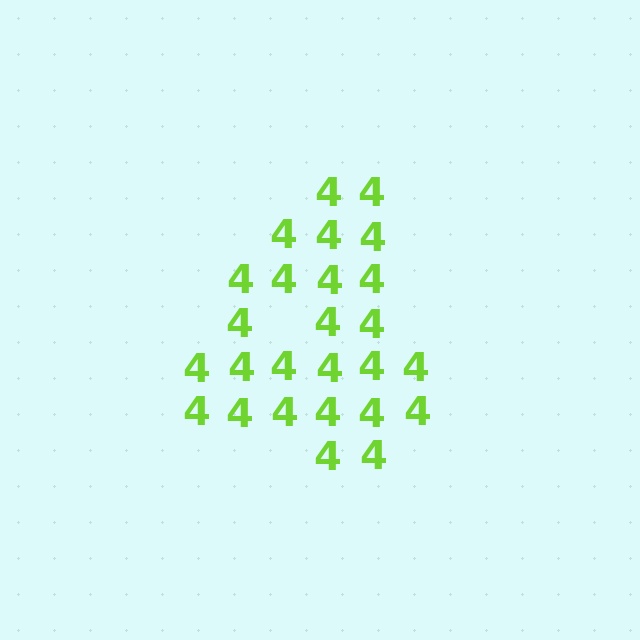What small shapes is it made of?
It is made of small digit 4's.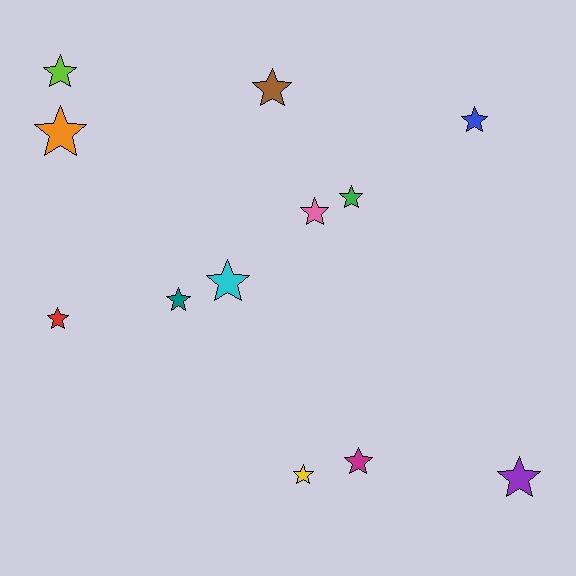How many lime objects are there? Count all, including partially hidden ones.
There is 1 lime object.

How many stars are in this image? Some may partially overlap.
There are 12 stars.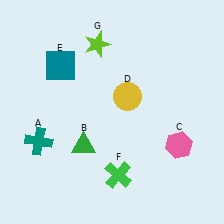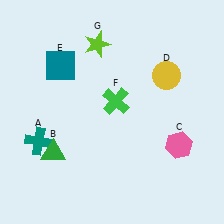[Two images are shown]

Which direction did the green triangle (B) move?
The green triangle (B) moved left.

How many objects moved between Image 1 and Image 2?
3 objects moved between the two images.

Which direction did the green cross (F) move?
The green cross (F) moved up.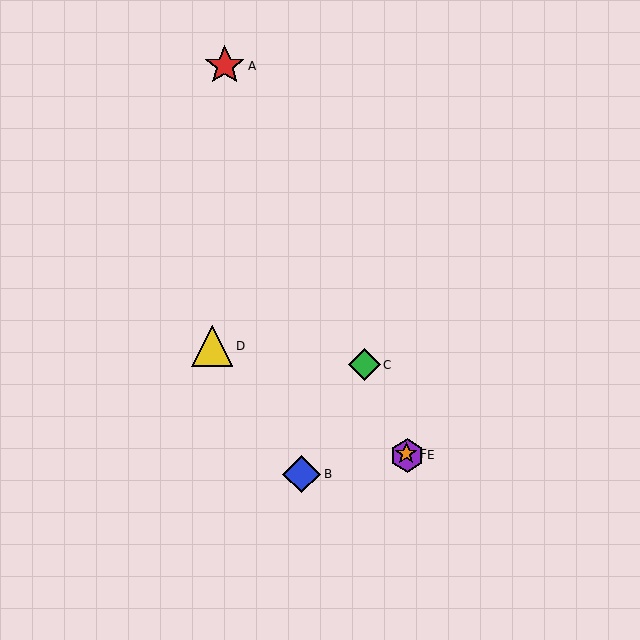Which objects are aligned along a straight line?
Objects A, C, E, F are aligned along a straight line.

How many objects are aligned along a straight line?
4 objects (A, C, E, F) are aligned along a straight line.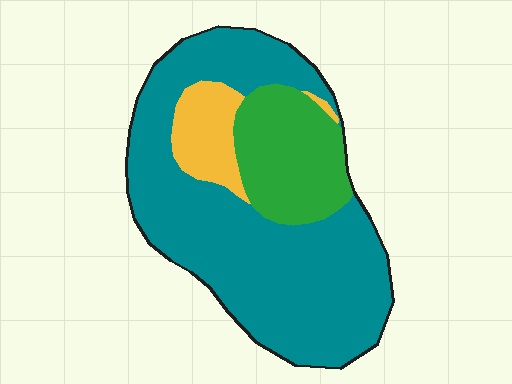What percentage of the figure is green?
Green covers roughly 20% of the figure.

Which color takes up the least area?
Yellow, at roughly 10%.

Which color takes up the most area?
Teal, at roughly 70%.